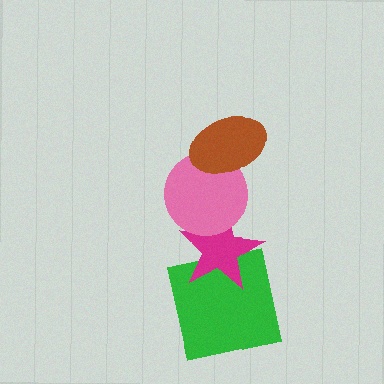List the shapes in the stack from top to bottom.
From top to bottom: the brown ellipse, the pink circle, the magenta star, the green square.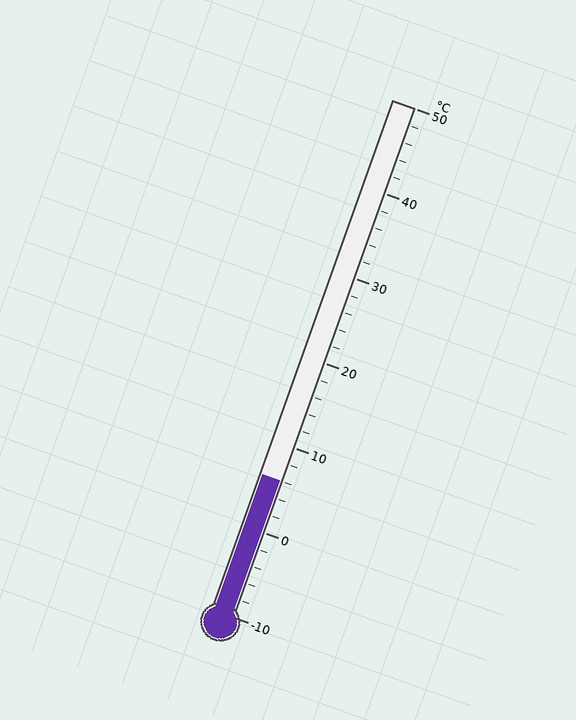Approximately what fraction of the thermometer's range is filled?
The thermometer is filled to approximately 25% of its range.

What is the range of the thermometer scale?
The thermometer scale ranges from -10°C to 50°C.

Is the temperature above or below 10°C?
The temperature is below 10°C.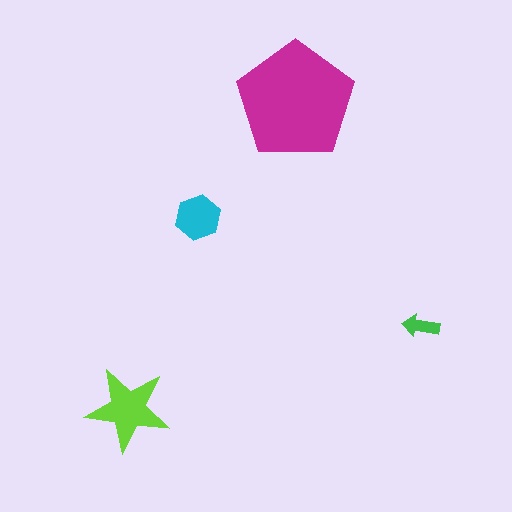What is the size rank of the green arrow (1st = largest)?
4th.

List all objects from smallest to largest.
The green arrow, the cyan hexagon, the lime star, the magenta pentagon.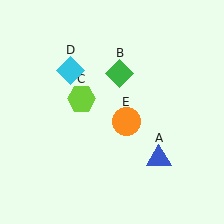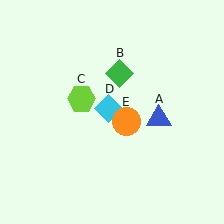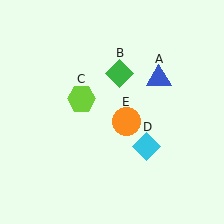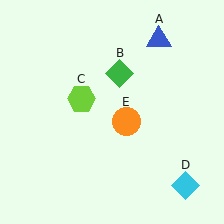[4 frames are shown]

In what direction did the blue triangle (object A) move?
The blue triangle (object A) moved up.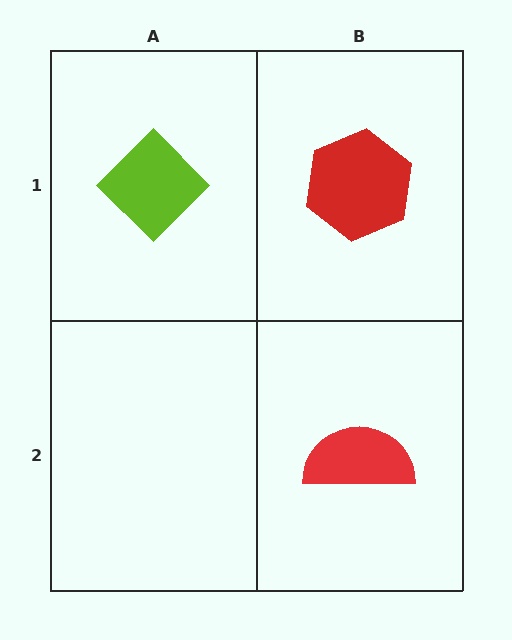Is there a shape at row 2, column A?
No, that cell is empty.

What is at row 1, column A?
A lime diamond.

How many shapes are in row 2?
1 shape.